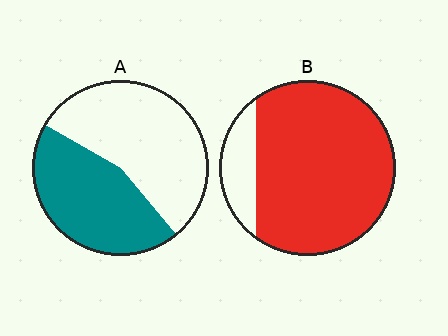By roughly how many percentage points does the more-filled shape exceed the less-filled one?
By roughly 40 percentage points (B over A).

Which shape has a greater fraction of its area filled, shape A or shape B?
Shape B.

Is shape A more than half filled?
No.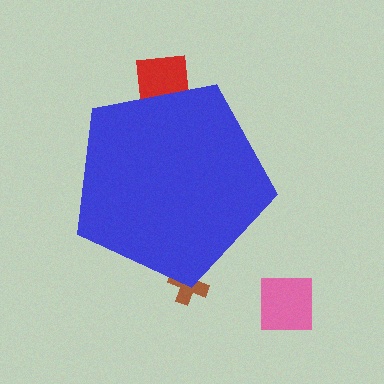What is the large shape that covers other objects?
A blue pentagon.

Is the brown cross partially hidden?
Yes, the brown cross is partially hidden behind the blue pentagon.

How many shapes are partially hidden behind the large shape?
2 shapes are partially hidden.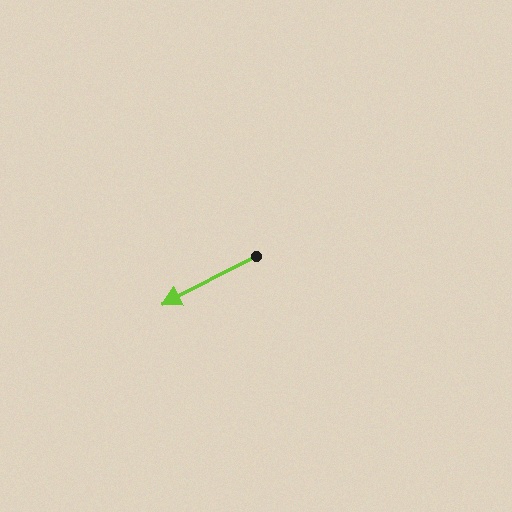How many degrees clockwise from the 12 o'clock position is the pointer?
Approximately 243 degrees.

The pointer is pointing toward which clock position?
Roughly 8 o'clock.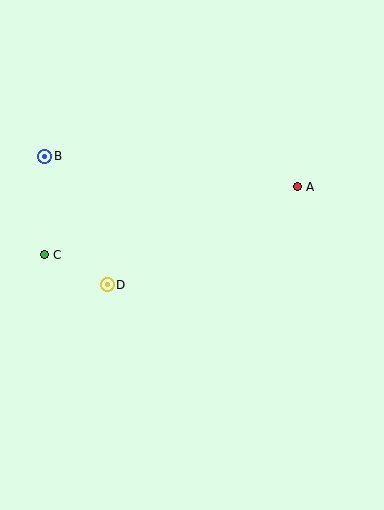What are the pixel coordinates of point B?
Point B is at (45, 156).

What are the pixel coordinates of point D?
Point D is at (107, 285).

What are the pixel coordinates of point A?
Point A is at (297, 187).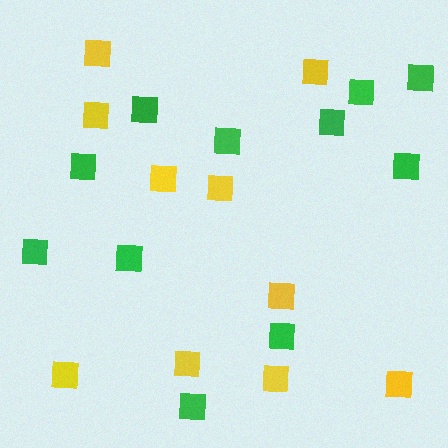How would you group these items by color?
There are 2 groups: one group of green squares (11) and one group of yellow squares (10).